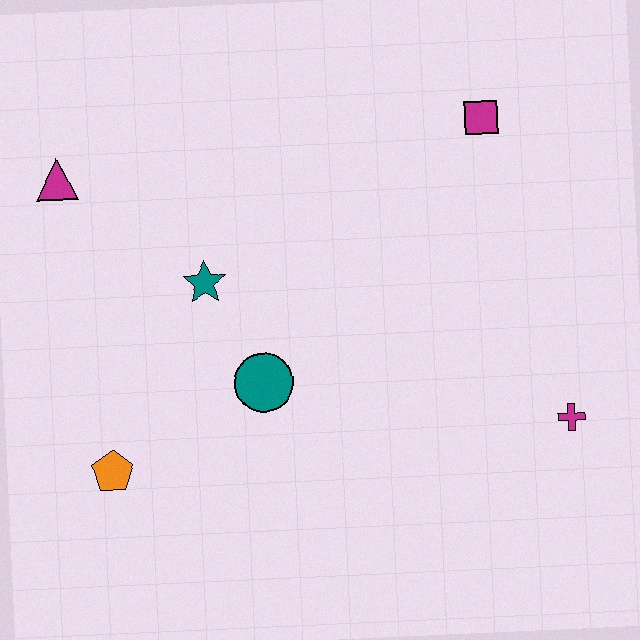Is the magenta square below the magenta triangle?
No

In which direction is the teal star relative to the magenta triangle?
The teal star is to the right of the magenta triangle.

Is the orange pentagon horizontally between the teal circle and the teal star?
No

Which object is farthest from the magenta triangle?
The magenta cross is farthest from the magenta triangle.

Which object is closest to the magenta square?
The magenta cross is closest to the magenta square.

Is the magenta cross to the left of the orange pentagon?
No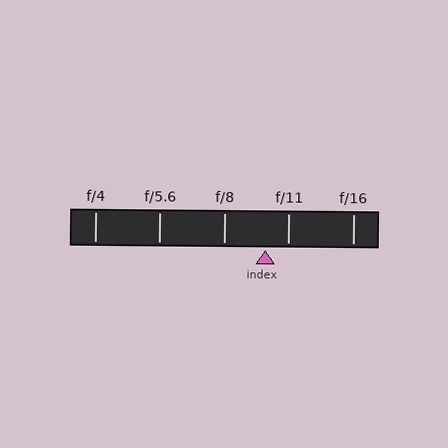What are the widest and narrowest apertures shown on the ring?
The widest aperture shown is f/4 and the narrowest is f/16.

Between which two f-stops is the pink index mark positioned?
The index mark is between f/8 and f/11.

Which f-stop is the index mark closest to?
The index mark is closest to f/11.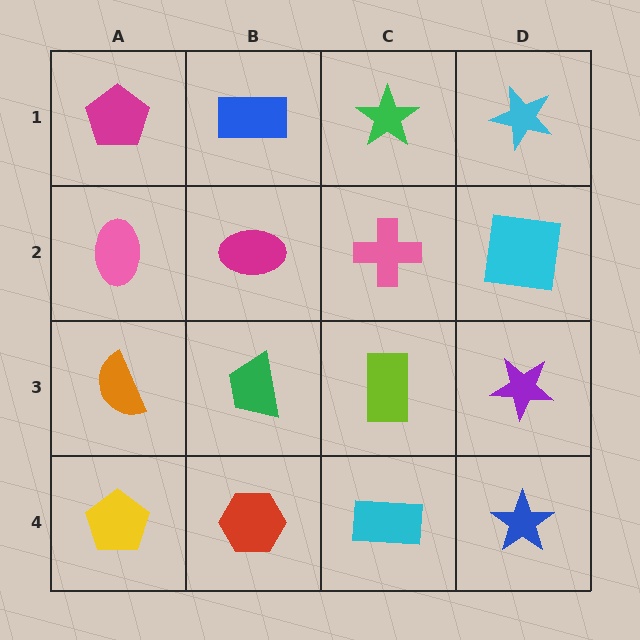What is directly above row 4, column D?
A purple star.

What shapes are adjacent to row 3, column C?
A pink cross (row 2, column C), a cyan rectangle (row 4, column C), a green trapezoid (row 3, column B), a purple star (row 3, column D).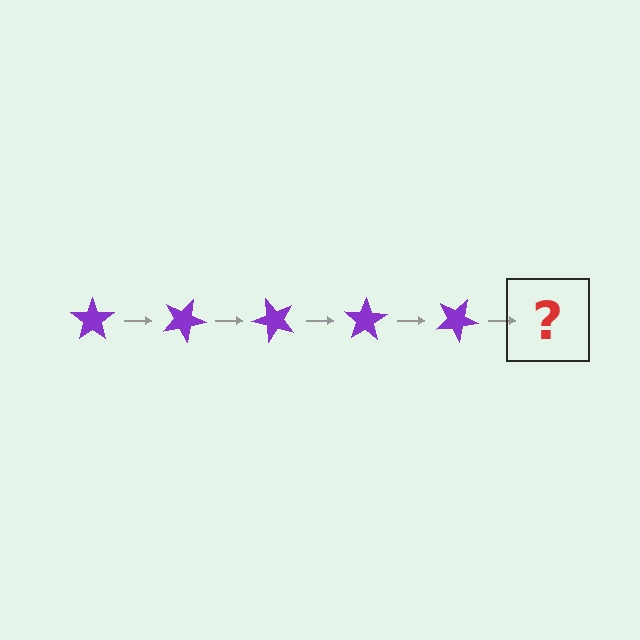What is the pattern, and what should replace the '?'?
The pattern is that the star rotates 25 degrees each step. The '?' should be a purple star rotated 125 degrees.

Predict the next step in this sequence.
The next step is a purple star rotated 125 degrees.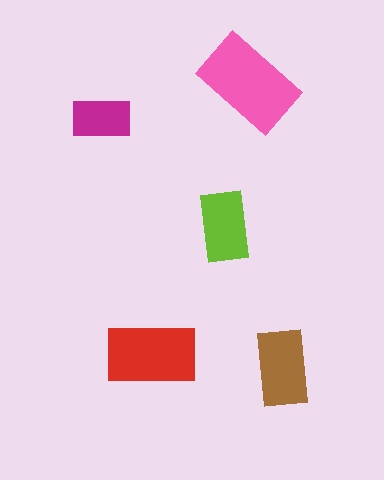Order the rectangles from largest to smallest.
the pink one, the red one, the brown one, the lime one, the magenta one.